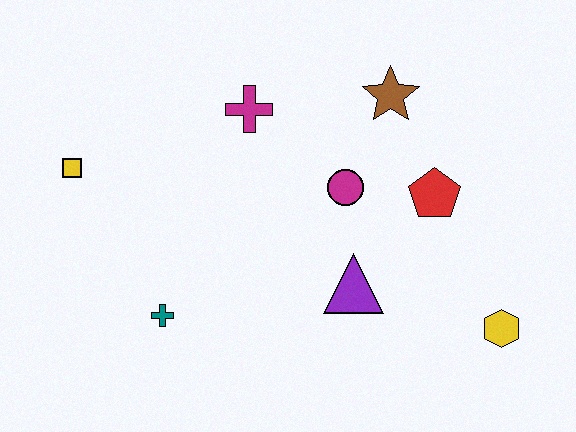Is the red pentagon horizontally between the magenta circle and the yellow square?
No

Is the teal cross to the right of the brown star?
No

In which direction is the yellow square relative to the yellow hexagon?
The yellow square is to the left of the yellow hexagon.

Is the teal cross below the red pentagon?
Yes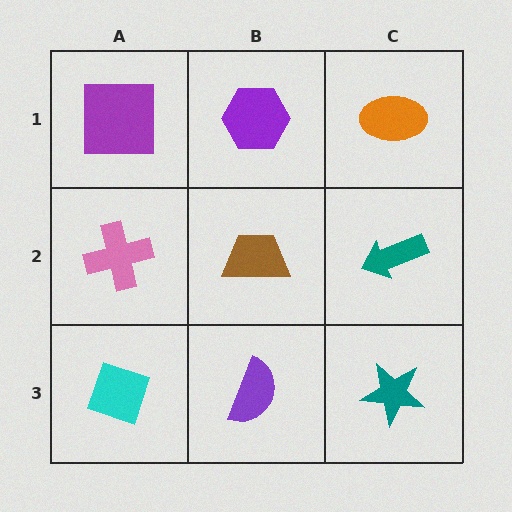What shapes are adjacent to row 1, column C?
A teal arrow (row 2, column C), a purple hexagon (row 1, column B).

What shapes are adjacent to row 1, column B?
A brown trapezoid (row 2, column B), a purple square (row 1, column A), an orange ellipse (row 1, column C).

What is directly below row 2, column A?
A cyan diamond.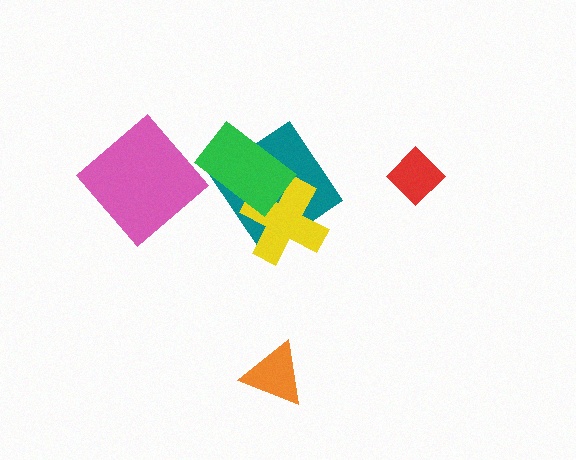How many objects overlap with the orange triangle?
0 objects overlap with the orange triangle.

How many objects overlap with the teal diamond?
2 objects overlap with the teal diamond.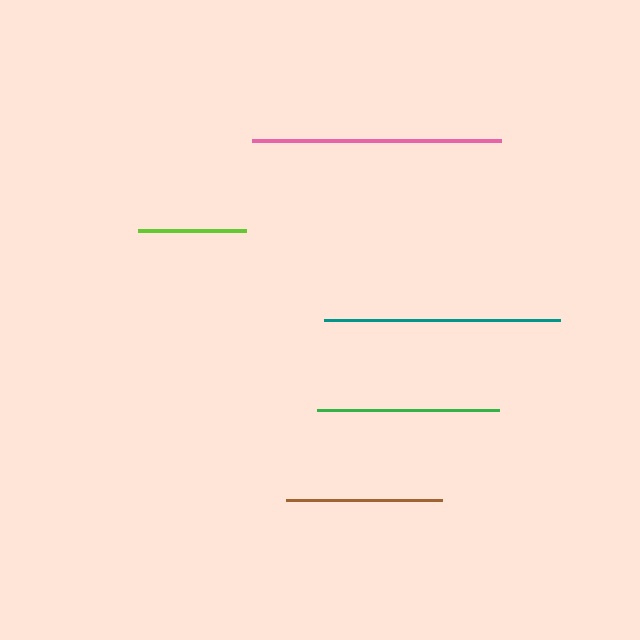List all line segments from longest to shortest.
From longest to shortest: pink, teal, green, brown, lime.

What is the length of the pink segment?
The pink segment is approximately 250 pixels long.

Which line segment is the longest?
The pink line is the longest at approximately 250 pixels.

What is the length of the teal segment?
The teal segment is approximately 236 pixels long.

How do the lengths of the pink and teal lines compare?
The pink and teal lines are approximately the same length.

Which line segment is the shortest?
The lime line is the shortest at approximately 108 pixels.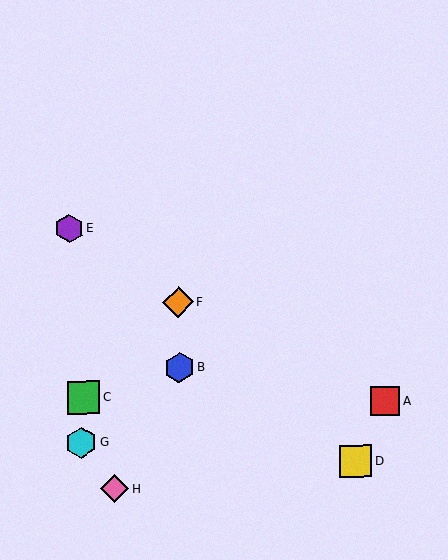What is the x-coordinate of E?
Object E is at x≈69.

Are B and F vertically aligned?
Yes, both are at x≈179.